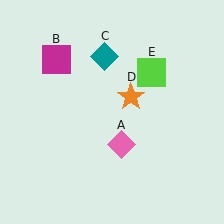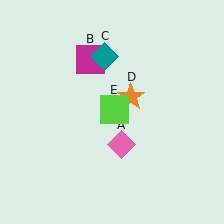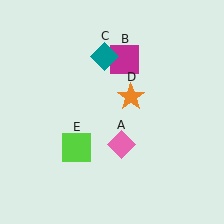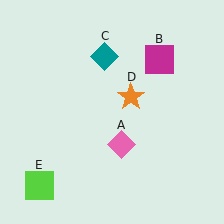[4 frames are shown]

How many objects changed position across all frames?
2 objects changed position: magenta square (object B), lime square (object E).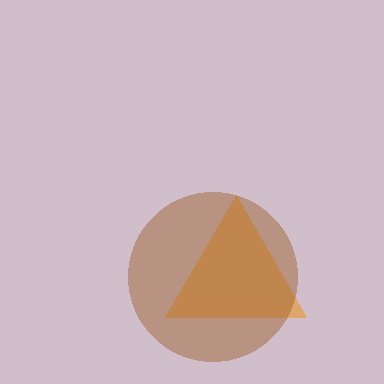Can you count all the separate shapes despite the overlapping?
Yes, there are 2 separate shapes.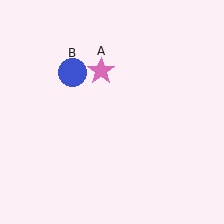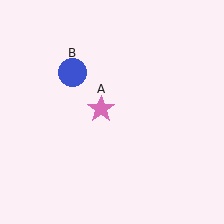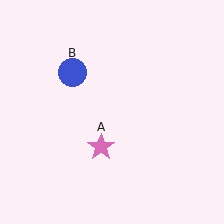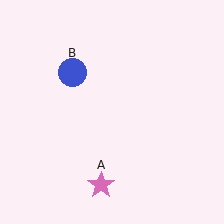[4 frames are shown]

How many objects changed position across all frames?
1 object changed position: pink star (object A).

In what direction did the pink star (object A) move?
The pink star (object A) moved down.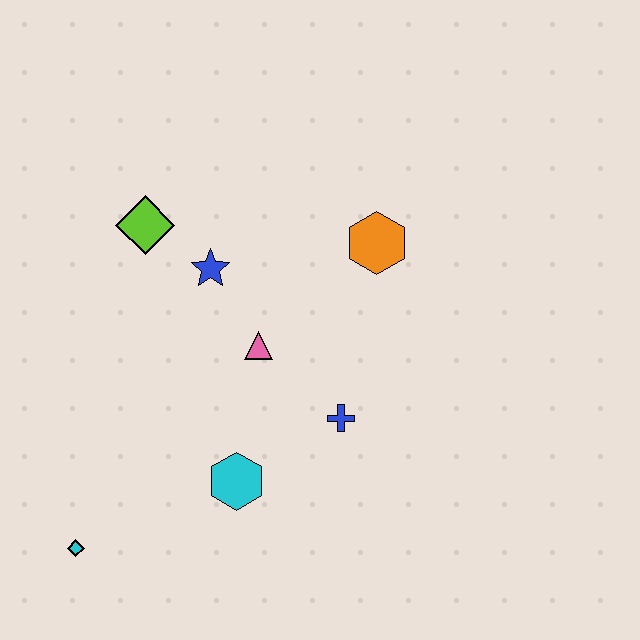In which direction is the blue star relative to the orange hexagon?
The blue star is to the left of the orange hexagon.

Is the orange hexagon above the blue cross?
Yes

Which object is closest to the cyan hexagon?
The blue cross is closest to the cyan hexagon.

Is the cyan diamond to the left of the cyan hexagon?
Yes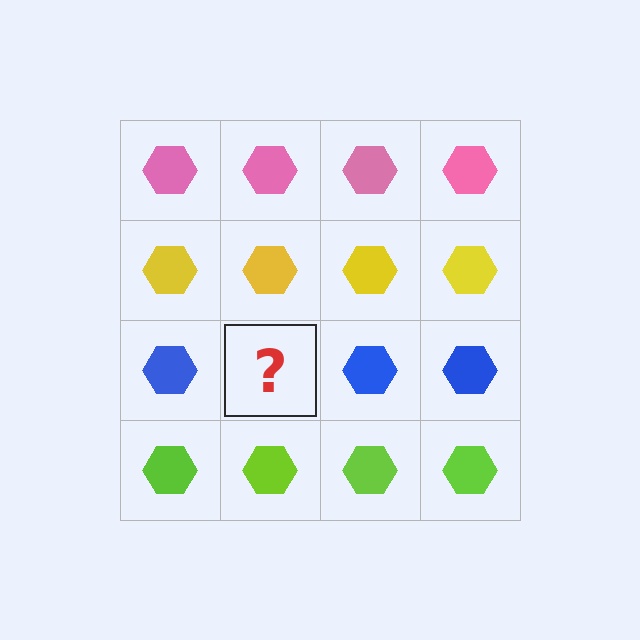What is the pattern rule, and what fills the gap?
The rule is that each row has a consistent color. The gap should be filled with a blue hexagon.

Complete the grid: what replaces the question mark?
The question mark should be replaced with a blue hexagon.